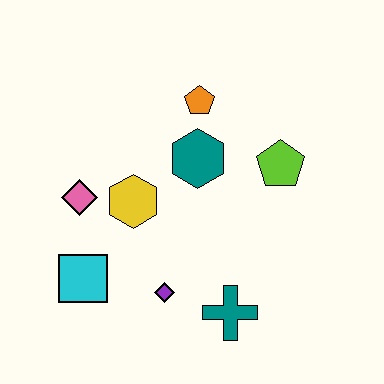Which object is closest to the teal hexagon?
The orange pentagon is closest to the teal hexagon.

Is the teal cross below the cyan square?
Yes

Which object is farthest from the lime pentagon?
The cyan square is farthest from the lime pentagon.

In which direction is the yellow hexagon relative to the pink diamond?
The yellow hexagon is to the right of the pink diamond.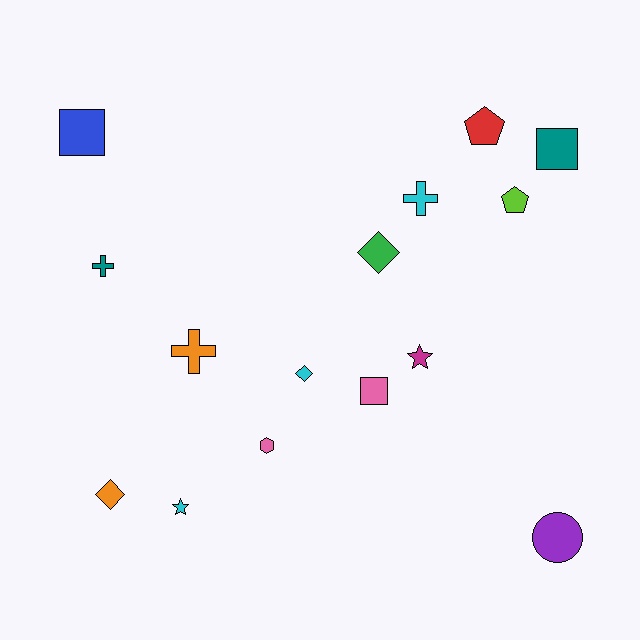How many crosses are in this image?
There are 3 crosses.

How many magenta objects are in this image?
There is 1 magenta object.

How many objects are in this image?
There are 15 objects.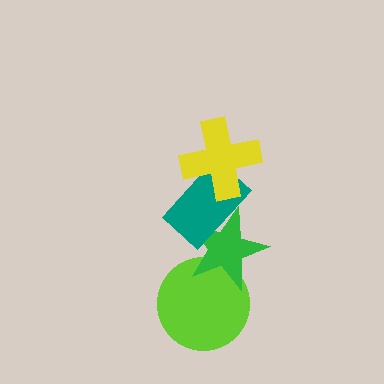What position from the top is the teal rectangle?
The teal rectangle is 2nd from the top.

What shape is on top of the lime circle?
The green star is on top of the lime circle.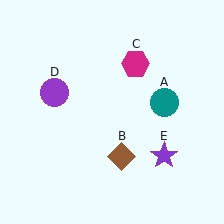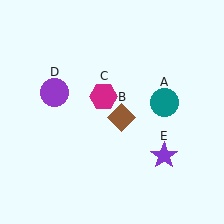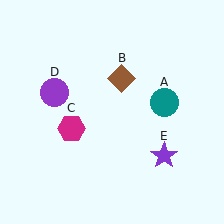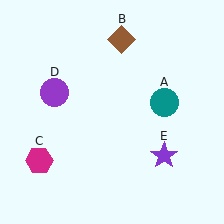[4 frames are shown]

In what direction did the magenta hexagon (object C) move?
The magenta hexagon (object C) moved down and to the left.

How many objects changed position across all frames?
2 objects changed position: brown diamond (object B), magenta hexagon (object C).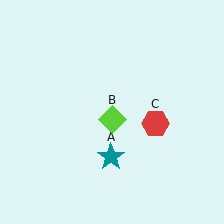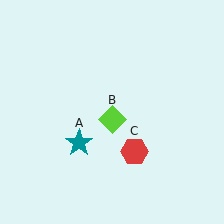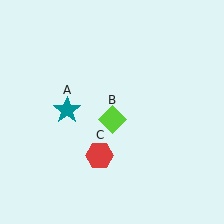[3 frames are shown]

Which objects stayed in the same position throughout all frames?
Lime diamond (object B) remained stationary.